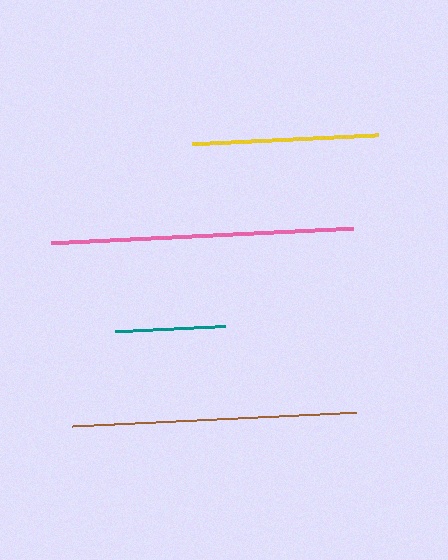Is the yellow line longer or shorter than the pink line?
The pink line is longer than the yellow line.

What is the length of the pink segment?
The pink segment is approximately 302 pixels long.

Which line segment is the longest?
The pink line is the longest at approximately 302 pixels.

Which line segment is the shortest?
The teal line is the shortest at approximately 109 pixels.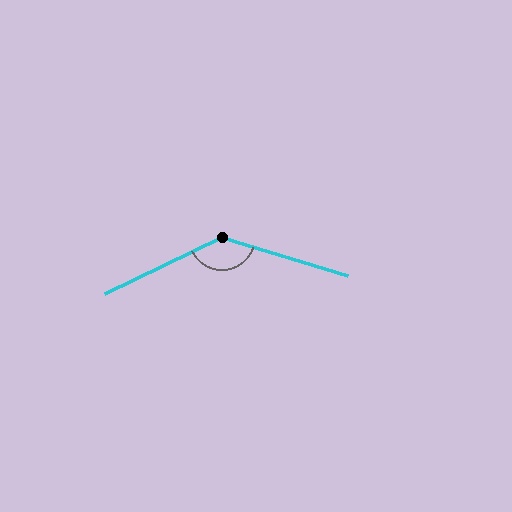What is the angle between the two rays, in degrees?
Approximately 137 degrees.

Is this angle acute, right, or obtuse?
It is obtuse.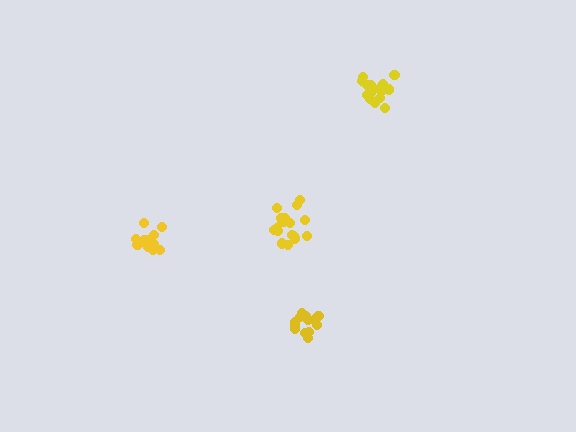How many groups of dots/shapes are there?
There are 4 groups.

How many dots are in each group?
Group 1: 18 dots, Group 2: 14 dots, Group 3: 18 dots, Group 4: 15 dots (65 total).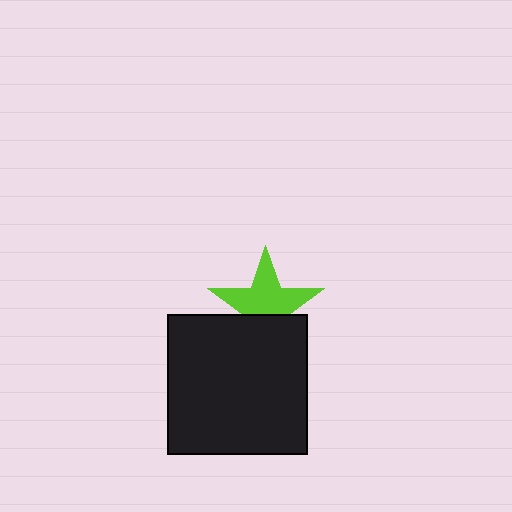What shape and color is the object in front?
The object in front is a black square.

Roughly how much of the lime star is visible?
About half of it is visible (roughly 62%).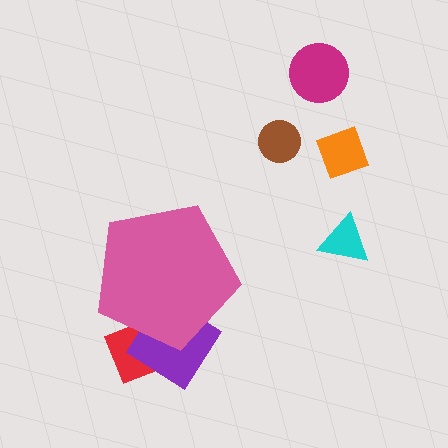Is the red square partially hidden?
Yes, the red square is partially hidden behind the pink pentagon.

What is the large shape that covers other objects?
A pink pentagon.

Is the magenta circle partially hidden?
No, the magenta circle is fully visible.